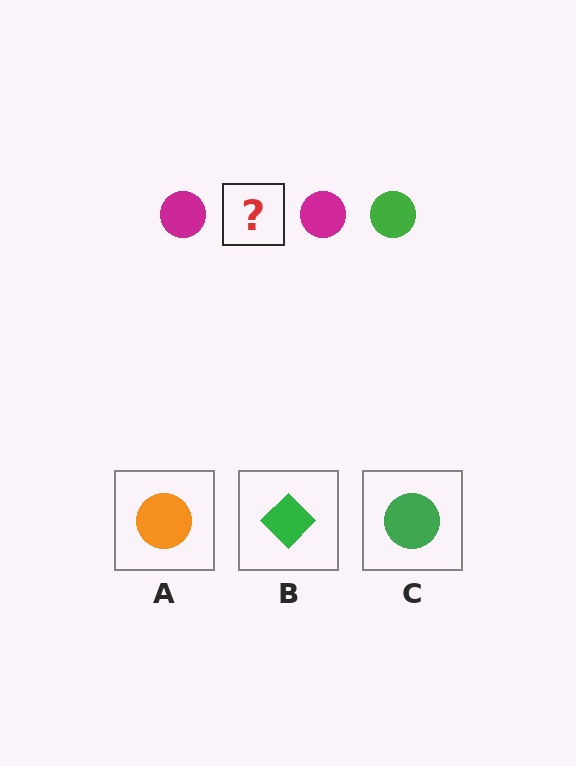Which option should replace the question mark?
Option C.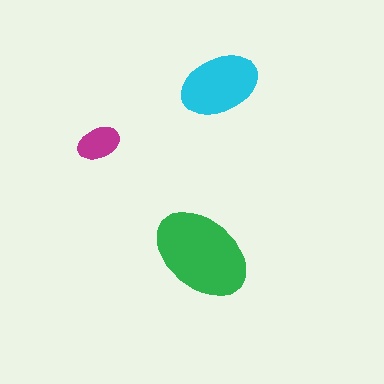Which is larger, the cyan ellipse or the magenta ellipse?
The cyan one.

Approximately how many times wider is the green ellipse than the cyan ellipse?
About 1.5 times wider.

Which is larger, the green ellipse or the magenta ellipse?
The green one.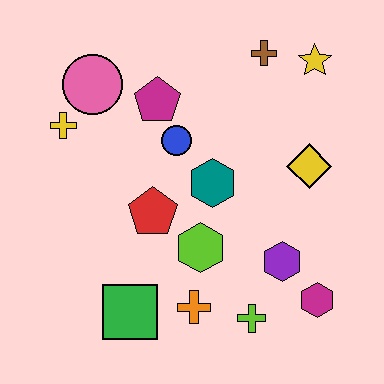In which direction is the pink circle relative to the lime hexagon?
The pink circle is above the lime hexagon.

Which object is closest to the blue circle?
The magenta pentagon is closest to the blue circle.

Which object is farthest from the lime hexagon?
The yellow star is farthest from the lime hexagon.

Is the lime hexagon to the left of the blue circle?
No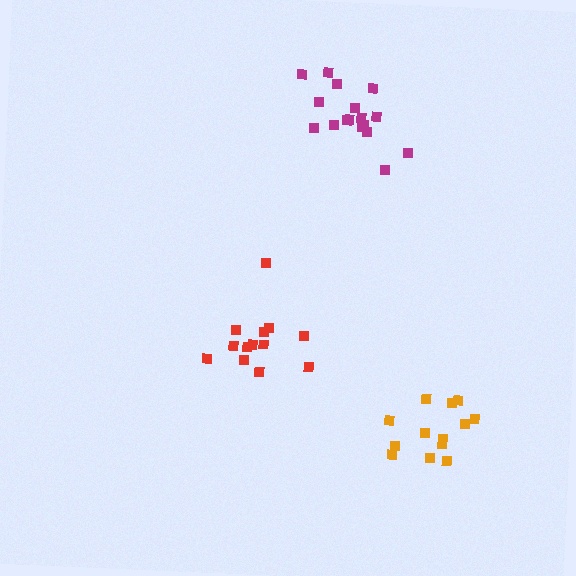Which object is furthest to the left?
The red cluster is leftmost.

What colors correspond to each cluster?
The clusters are colored: red, magenta, orange.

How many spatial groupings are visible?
There are 3 spatial groupings.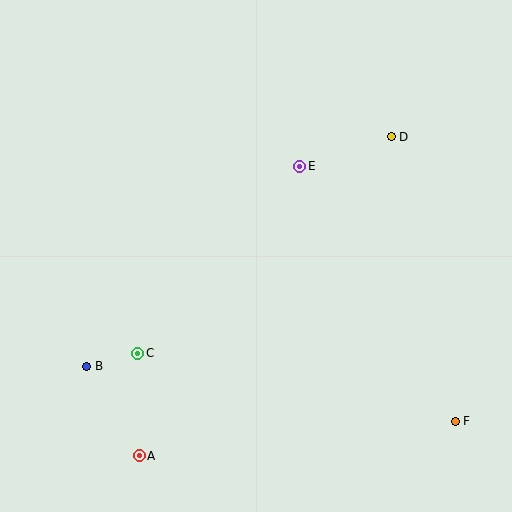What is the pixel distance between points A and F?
The distance between A and F is 318 pixels.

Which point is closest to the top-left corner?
Point E is closest to the top-left corner.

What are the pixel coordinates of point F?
Point F is at (455, 421).